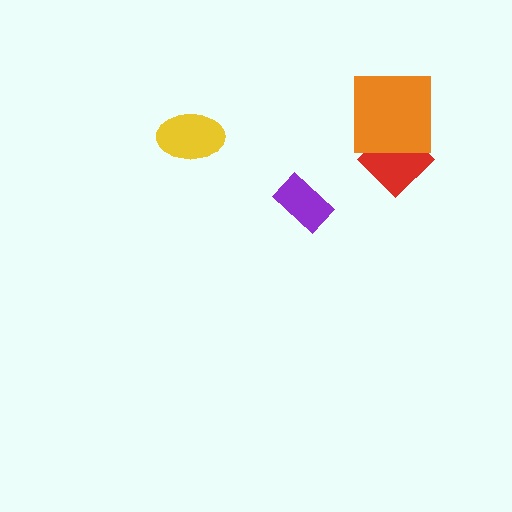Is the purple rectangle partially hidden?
No, no other shape covers it.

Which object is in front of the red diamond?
The orange square is in front of the red diamond.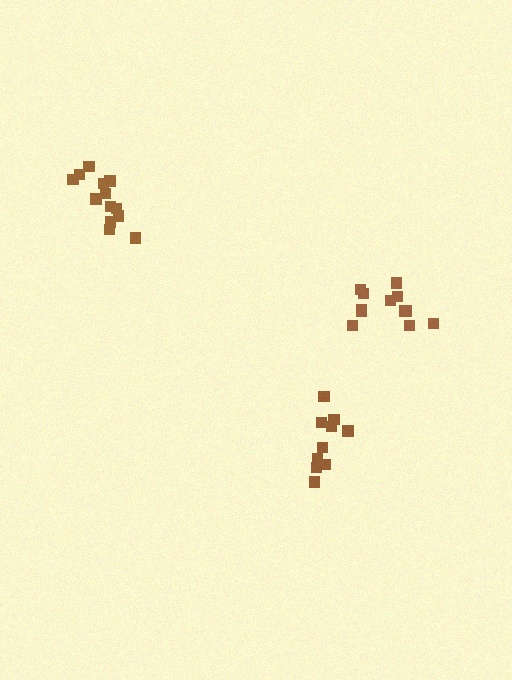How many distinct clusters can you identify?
There are 3 distinct clusters.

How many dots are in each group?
Group 1: 12 dots, Group 2: 10 dots, Group 3: 13 dots (35 total).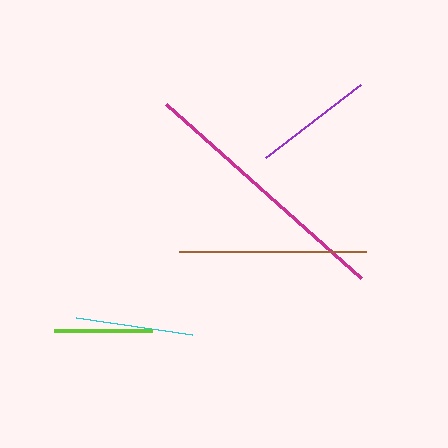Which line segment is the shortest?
The lime line is the shortest at approximately 98 pixels.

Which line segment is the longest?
The magenta line is the longest at approximately 262 pixels.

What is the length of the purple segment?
The purple segment is approximately 119 pixels long.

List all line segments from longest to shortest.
From longest to shortest: magenta, brown, purple, cyan, lime.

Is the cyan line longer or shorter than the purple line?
The purple line is longer than the cyan line.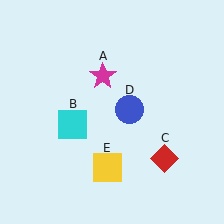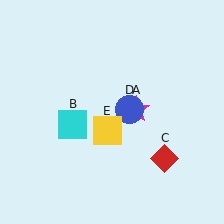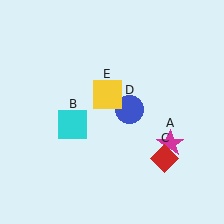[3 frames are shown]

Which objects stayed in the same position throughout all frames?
Cyan square (object B) and red diamond (object C) and blue circle (object D) remained stationary.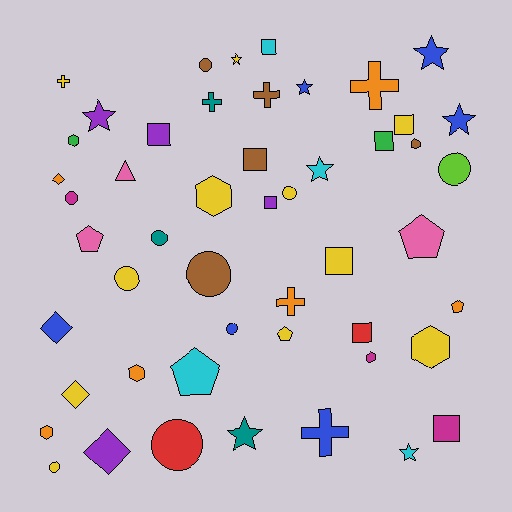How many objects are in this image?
There are 50 objects.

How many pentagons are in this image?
There are 5 pentagons.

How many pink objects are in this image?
There are 3 pink objects.